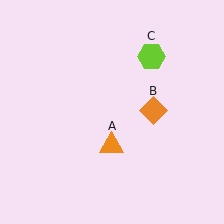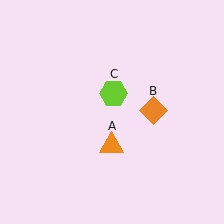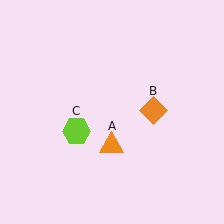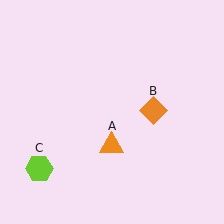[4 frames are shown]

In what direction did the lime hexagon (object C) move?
The lime hexagon (object C) moved down and to the left.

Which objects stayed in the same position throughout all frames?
Orange triangle (object A) and orange diamond (object B) remained stationary.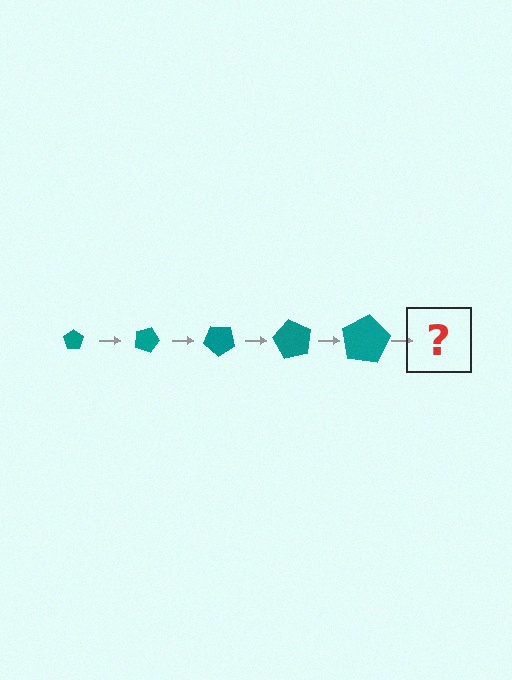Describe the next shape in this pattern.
It should be a pentagon, larger than the previous one and rotated 100 degrees from the start.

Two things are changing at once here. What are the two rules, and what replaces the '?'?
The two rules are that the pentagon grows larger each step and it rotates 20 degrees each step. The '?' should be a pentagon, larger than the previous one and rotated 100 degrees from the start.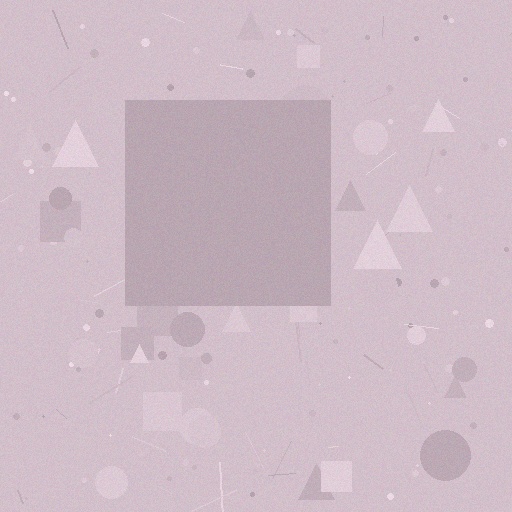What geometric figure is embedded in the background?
A square is embedded in the background.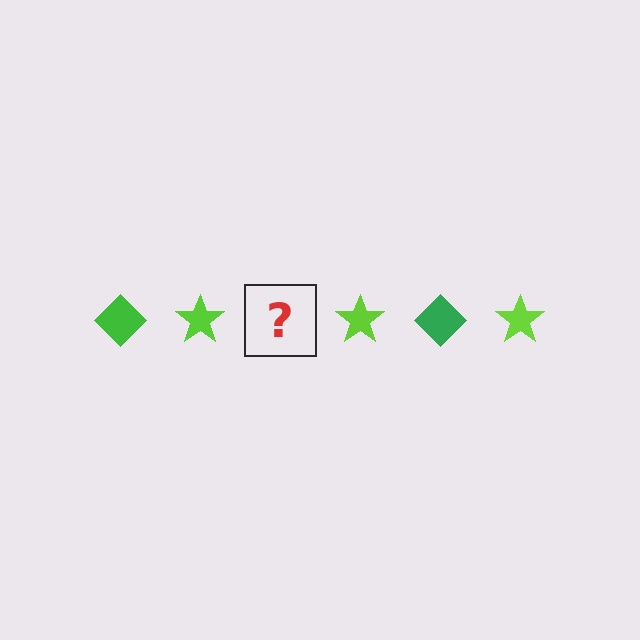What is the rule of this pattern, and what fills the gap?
The rule is that the pattern alternates between green diamond and lime star. The gap should be filled with a green diamond.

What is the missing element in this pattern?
The missing element is a green diamond.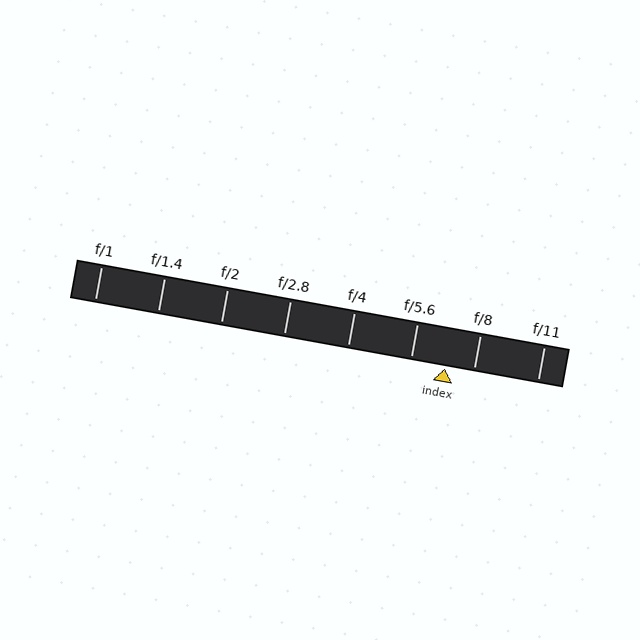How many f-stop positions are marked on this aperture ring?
There are 8 f-stop positions marked.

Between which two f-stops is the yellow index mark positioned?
The index mark is between f/5.6 and f/8.